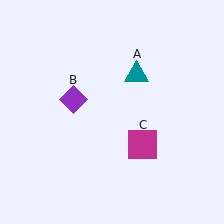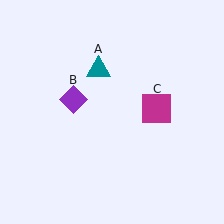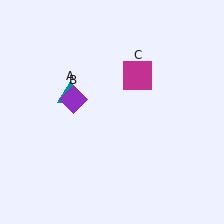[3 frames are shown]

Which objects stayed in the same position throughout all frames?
Purple diamond (object B) remained stationary.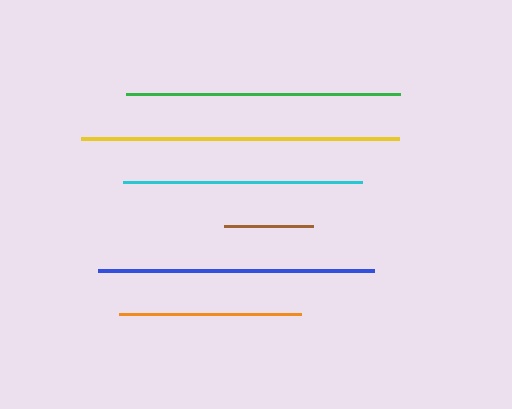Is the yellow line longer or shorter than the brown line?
The yellow line is longer than the brown line.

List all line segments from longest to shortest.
From longest to shortest: yellow, blue, green, cyan, orange, brown.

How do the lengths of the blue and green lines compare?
The blue and green lines are approximately the same length.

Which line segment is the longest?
The yellow line is the longest at approximately 318 pixels.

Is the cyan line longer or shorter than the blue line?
The blue line is longer than the cyan line.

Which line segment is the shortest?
The brown line is the shortest at approximately 89 pixels.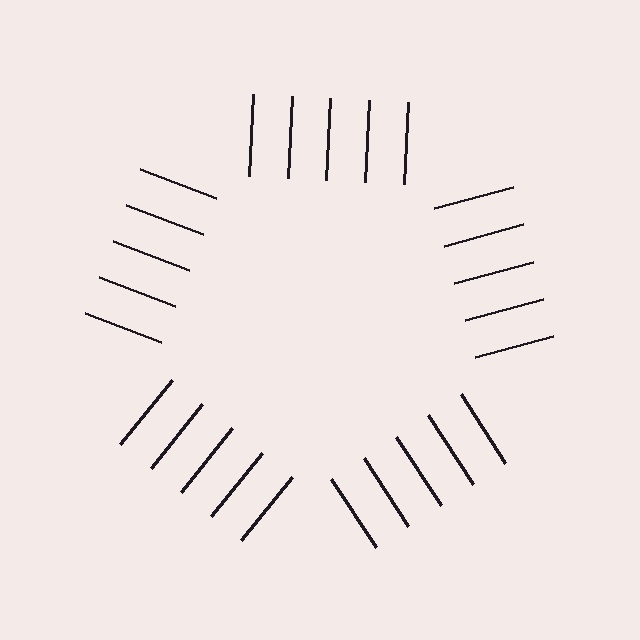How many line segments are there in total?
25 — 5 along each of the 5 edges.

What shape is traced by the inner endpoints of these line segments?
An illusory pentagon — the line segments terminate on its edges but no continuous stroke is drawn.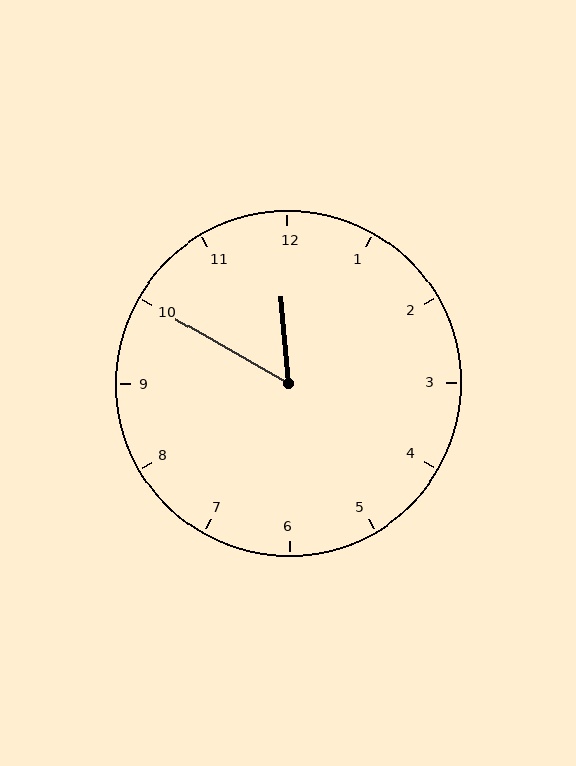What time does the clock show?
11:50.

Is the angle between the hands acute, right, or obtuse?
It is acute.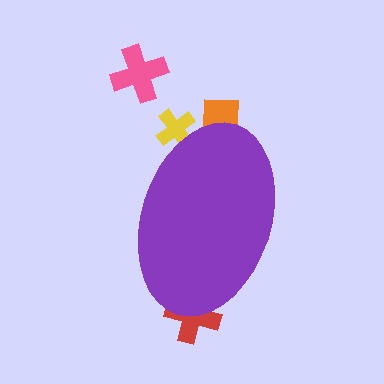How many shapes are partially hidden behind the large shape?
3 shapes are partially hidden.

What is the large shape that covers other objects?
A purple ellipse.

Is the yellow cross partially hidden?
Yes, the yellow cross is partially hidden behind the purple ellipse.